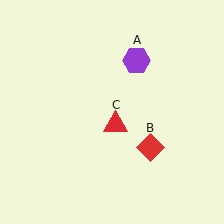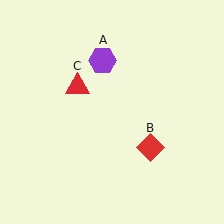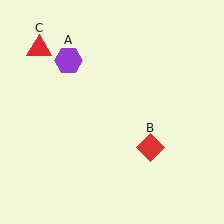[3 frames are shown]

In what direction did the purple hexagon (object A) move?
The purple hexagon (object A) moved left.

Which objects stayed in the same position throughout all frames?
Red diamond (object B) remained stationary.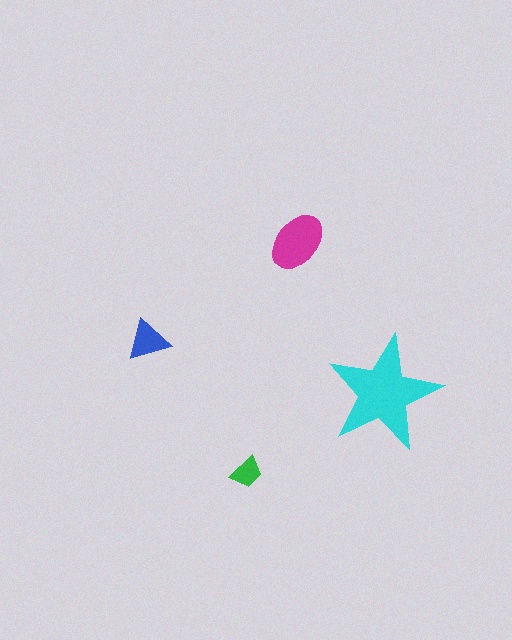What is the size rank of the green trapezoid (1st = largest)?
4th.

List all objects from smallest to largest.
The green trapezoid, the blue triangle, the magenta ellipse, the cyan star.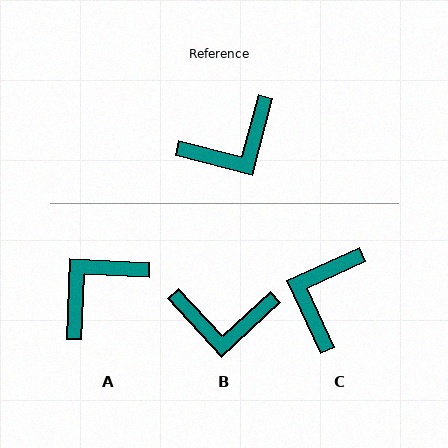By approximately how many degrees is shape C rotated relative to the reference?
Approximately 140 degrees clockwise.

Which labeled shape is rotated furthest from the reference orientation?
A, about 167 degrees away.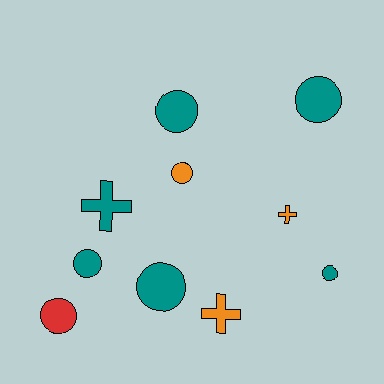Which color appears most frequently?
Teal, with 6 objects.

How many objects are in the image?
There are 10 objects.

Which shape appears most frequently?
Circle, with 7 objects.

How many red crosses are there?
There are no red crosses.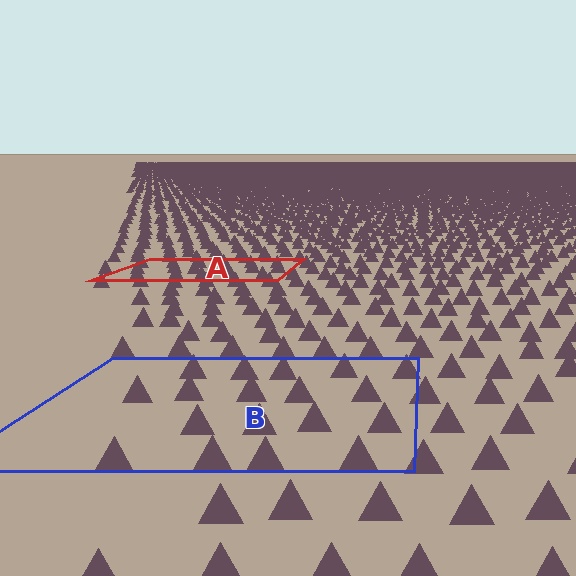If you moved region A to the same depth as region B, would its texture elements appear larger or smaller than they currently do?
They would appear larger. At a closer depth, the same texture elements are projected at a bigger on-screen size.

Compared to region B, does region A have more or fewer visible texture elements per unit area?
Region A has more texture elements per unit area — they are packed more densely because it is farther away.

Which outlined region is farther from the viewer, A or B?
Region A is farther from the viewer — the texture elements inside it appear smaller and more densely packed.